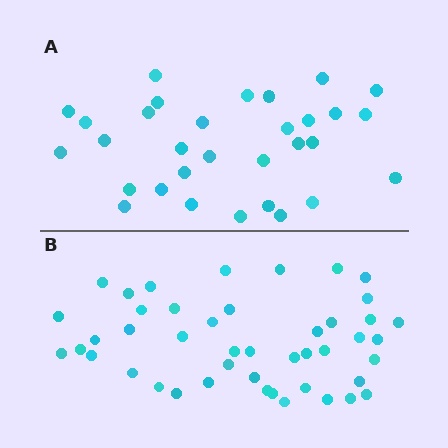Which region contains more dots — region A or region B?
Region B (the bottom region) has more dots.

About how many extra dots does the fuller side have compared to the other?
Region B has approximately 15 more dots than region A.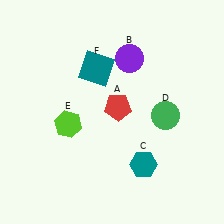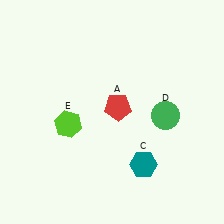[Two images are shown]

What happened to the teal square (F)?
The teal square (F) was removed in Image 2. It was in the top-left area of Image 1.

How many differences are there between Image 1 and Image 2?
There are 2 differences between the two images.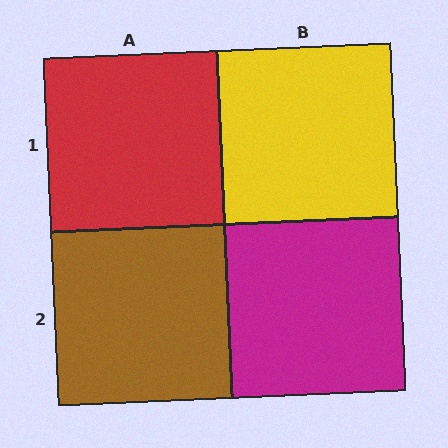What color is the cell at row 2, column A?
Brown.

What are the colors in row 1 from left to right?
Red, yellow.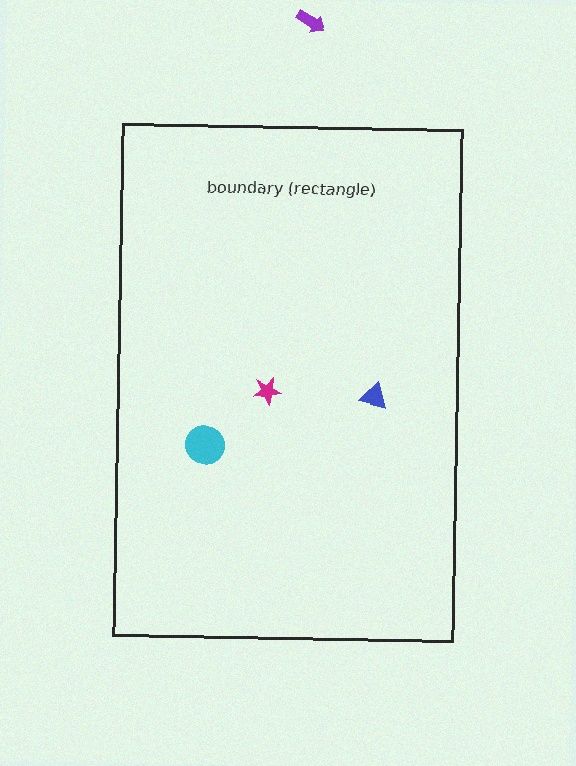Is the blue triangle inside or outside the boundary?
Inside.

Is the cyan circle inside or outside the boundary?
Inside.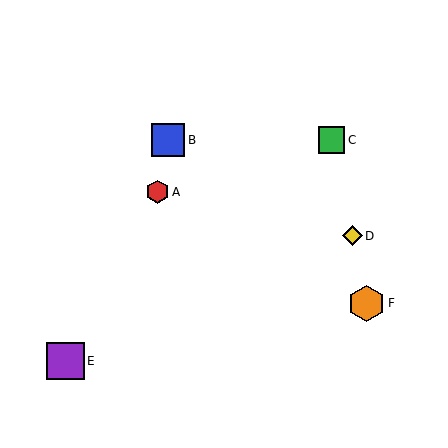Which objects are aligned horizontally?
Objects B, C are aligned horizontally.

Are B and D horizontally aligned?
No, B is at y≈140 and D is at y≈236.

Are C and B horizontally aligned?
Yes, both are at y≈140.